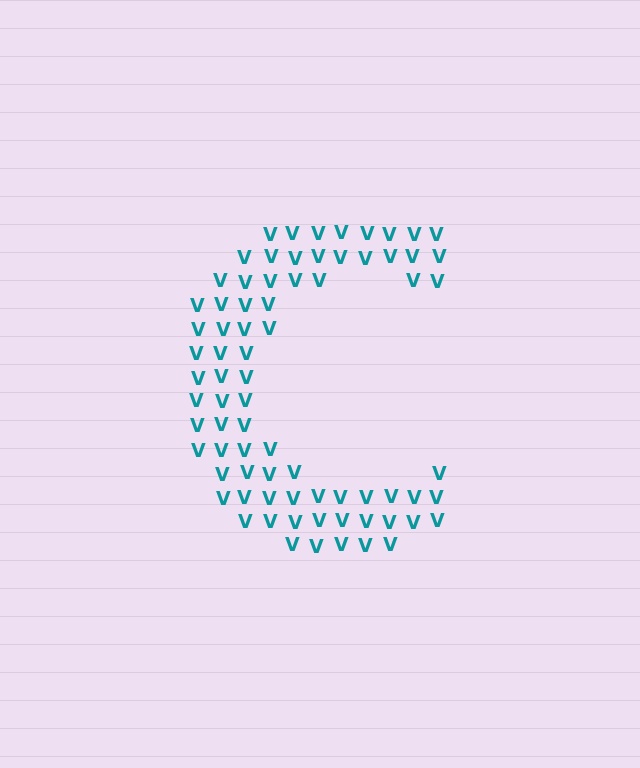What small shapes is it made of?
It is made of small letter V's.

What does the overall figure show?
The overall figure shows the letter C.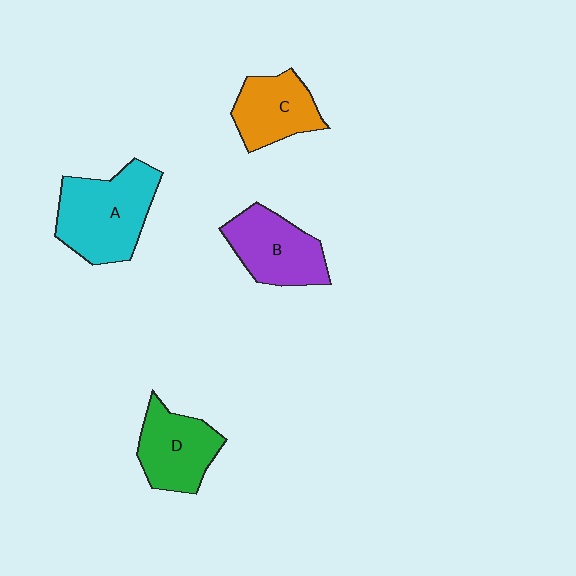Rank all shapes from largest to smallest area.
From largest to smallest: A (cyan), B (purple), D (green), C (orange).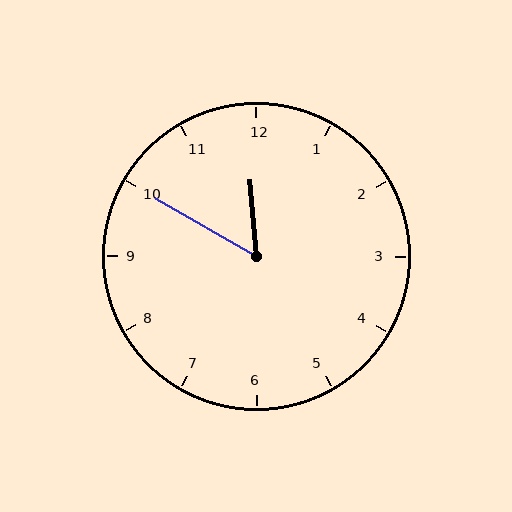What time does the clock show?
11:50.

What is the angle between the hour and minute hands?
Approximately 55 degrees.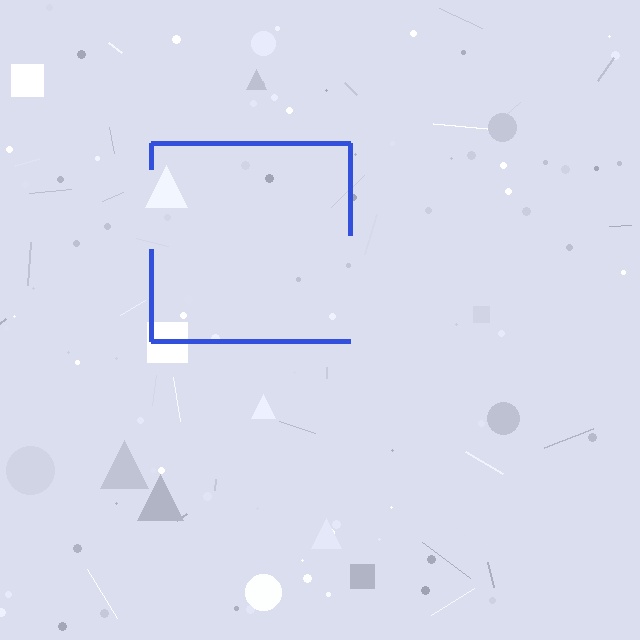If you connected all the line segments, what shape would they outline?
They would outline a square.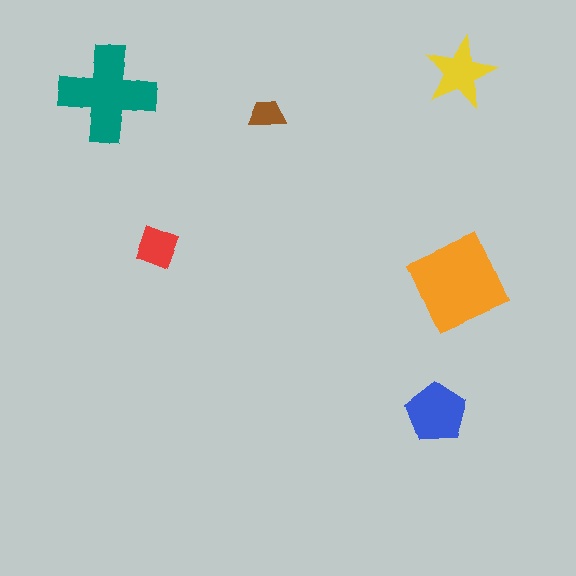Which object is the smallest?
The brown trapezoid.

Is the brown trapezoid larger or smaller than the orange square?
Smaller.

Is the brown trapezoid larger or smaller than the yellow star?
Smaller.